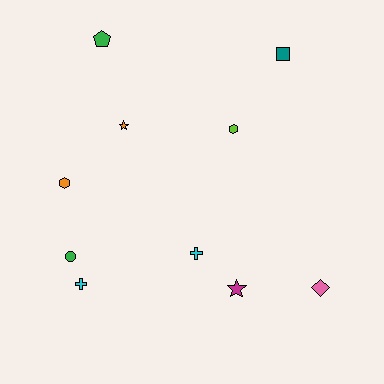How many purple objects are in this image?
There are no purple objects.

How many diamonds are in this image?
There is 1 diamond.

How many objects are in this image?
There are 10 objects.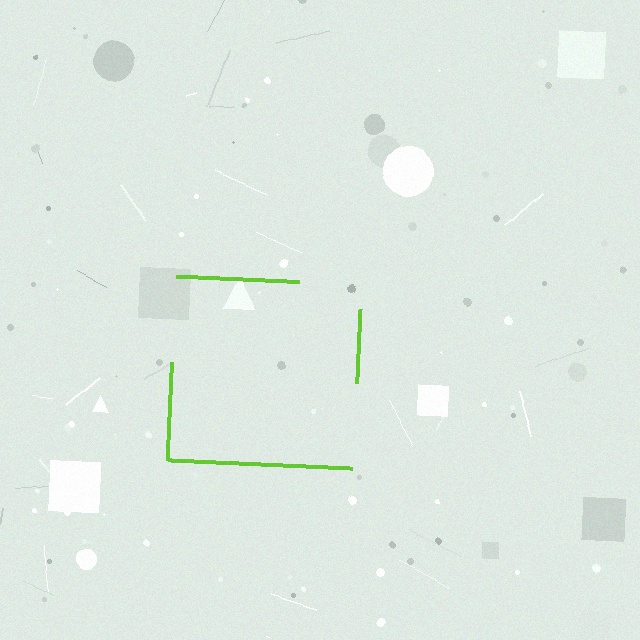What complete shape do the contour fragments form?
The contour fragments form a square.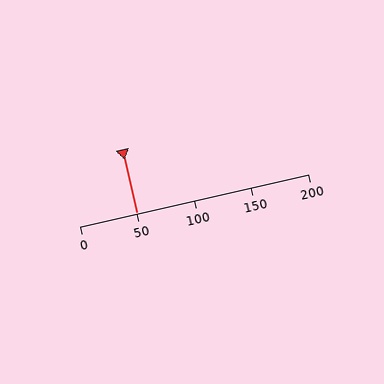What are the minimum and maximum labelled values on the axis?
The axis runs from 0 to 200.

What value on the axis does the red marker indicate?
The marker indicates approximately 50.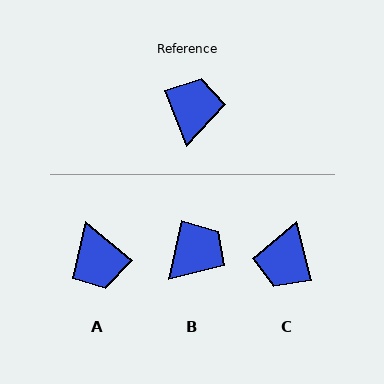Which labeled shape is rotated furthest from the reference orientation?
C, about 172 degrees away.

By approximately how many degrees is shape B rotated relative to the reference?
Approximately 34 degrees clockwise.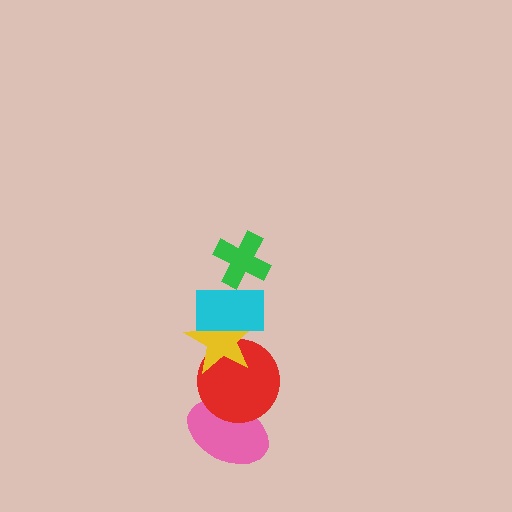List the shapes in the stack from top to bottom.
From top to bottom: the green cross, the cyan rectangle, the yellow star, the red circle, the pink ellipse.